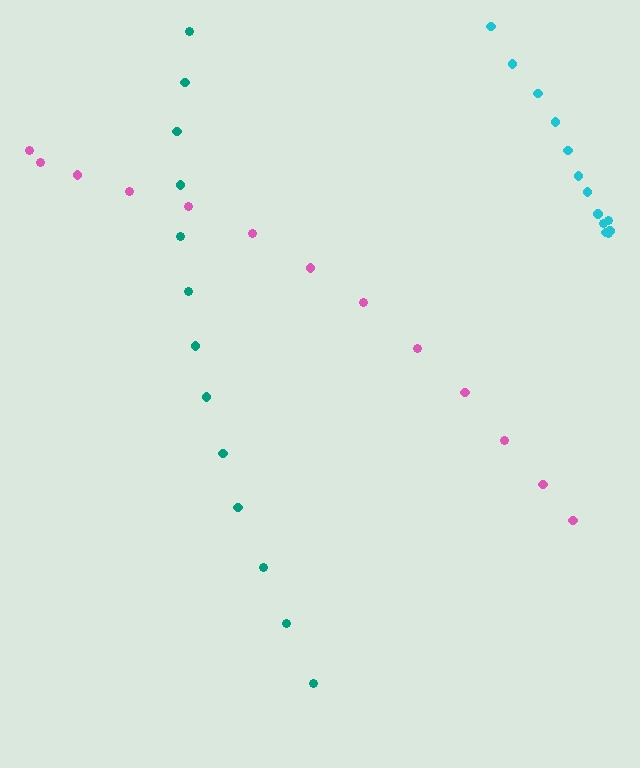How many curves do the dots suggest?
There are 3 distinct paths.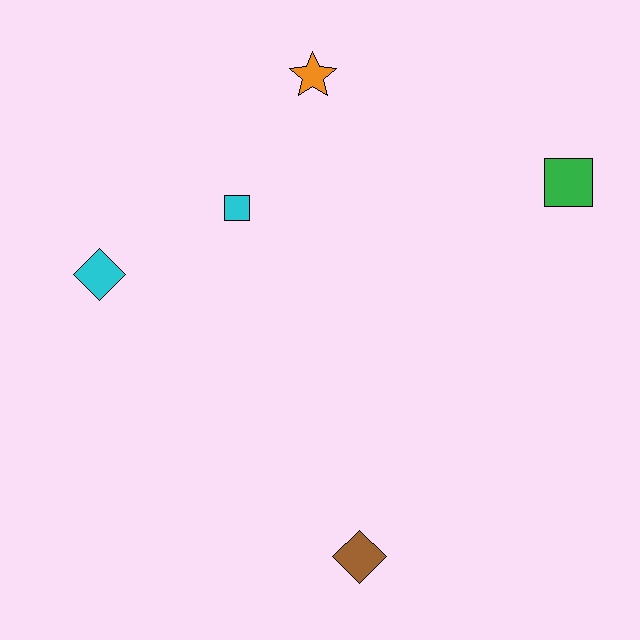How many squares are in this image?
There are 2 squares.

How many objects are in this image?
There are 5 objects.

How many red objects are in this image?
There are no red objects.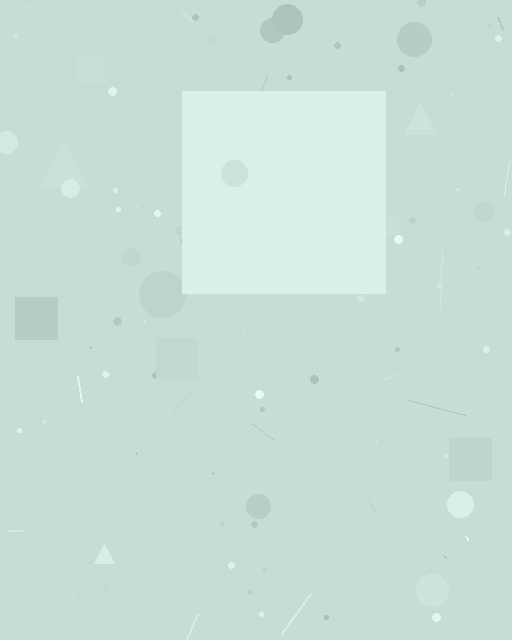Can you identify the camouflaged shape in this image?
The camouflaged shape is a square.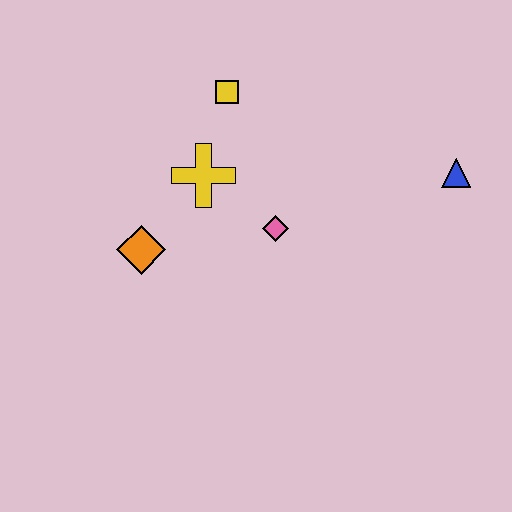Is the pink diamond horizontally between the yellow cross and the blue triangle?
Yes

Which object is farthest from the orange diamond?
The blue triangle is farthest from the orange diamond.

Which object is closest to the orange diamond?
The yellow cross is closest to the orange diamond.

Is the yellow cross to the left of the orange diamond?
No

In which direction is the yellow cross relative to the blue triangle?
The yellow cross is to the left of the blue triangle.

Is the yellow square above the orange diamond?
Yes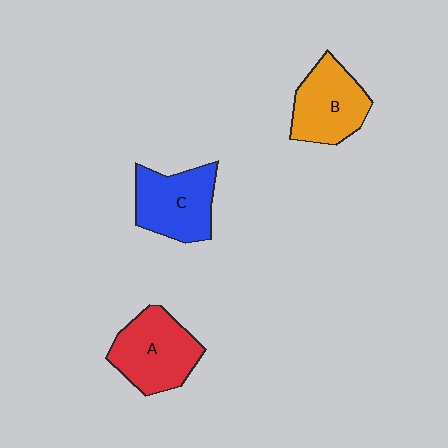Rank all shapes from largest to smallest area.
From largest to smallest: A (red), C (blue), B (orange).